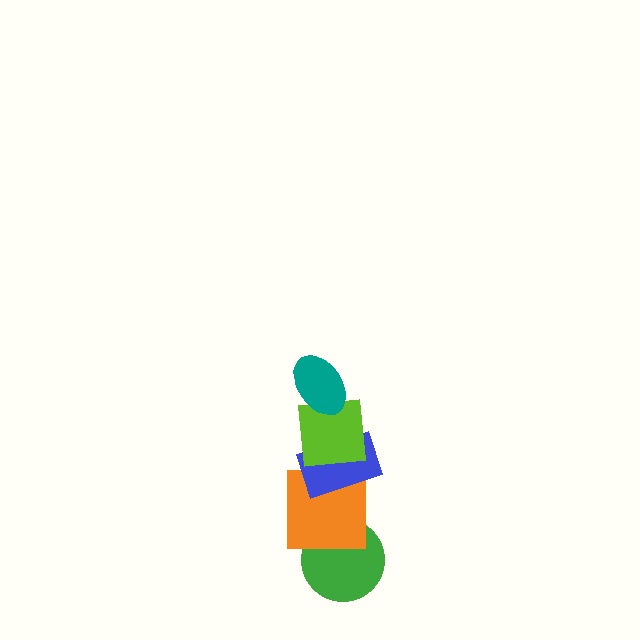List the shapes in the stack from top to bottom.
From top to bottom: the teal ellipse, the lime square, the blue rectangle, the orange square, the green circle.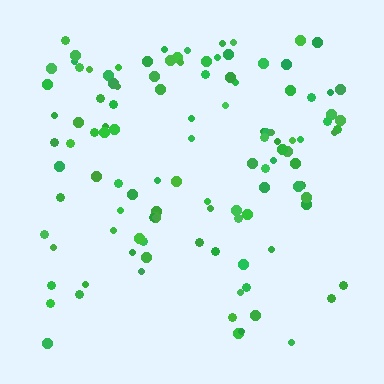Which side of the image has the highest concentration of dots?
The top.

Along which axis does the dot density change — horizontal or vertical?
Vertical.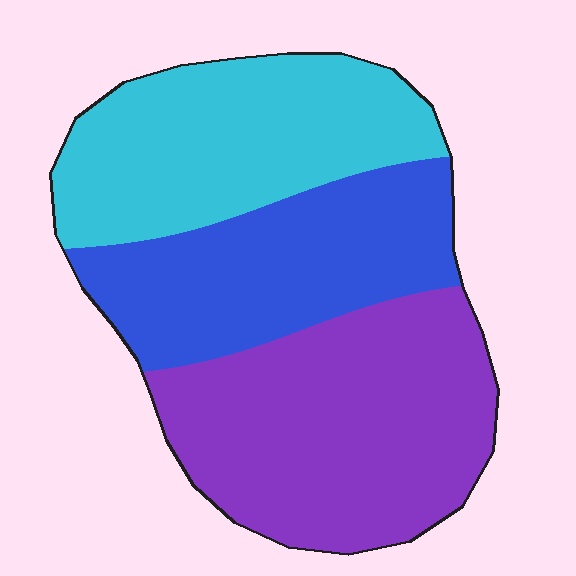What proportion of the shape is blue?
Blue covers about 30% of the shape.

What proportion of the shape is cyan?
Cyan takes up about one third (1/3) of the shape.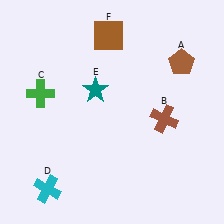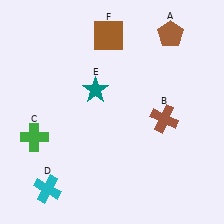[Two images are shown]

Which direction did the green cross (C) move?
The green cross (C) moved down.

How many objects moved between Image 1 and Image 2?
2 objects moved between the two images.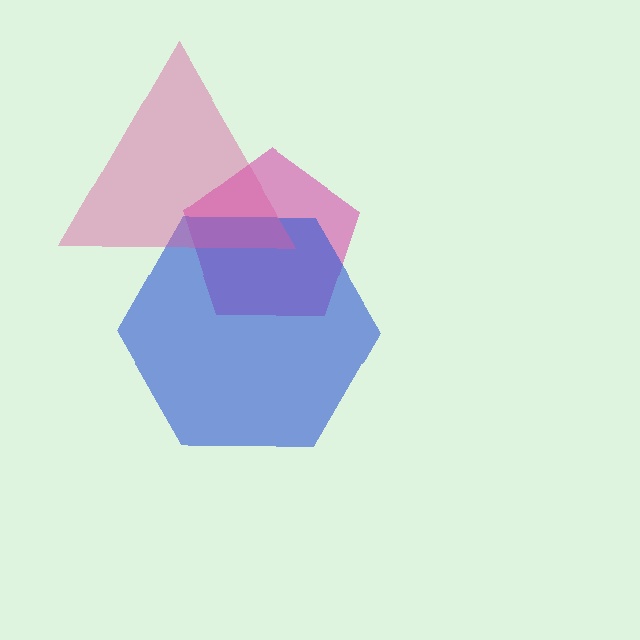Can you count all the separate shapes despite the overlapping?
Yes, there are 3 separate shapes.